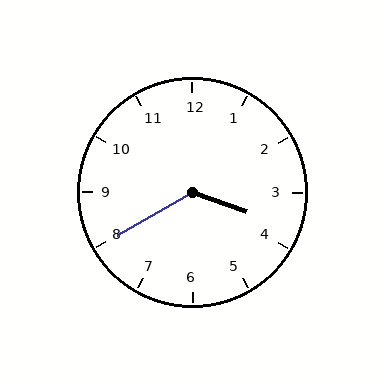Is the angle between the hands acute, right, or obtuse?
It is obtuse.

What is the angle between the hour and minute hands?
Approximately 130 degrees.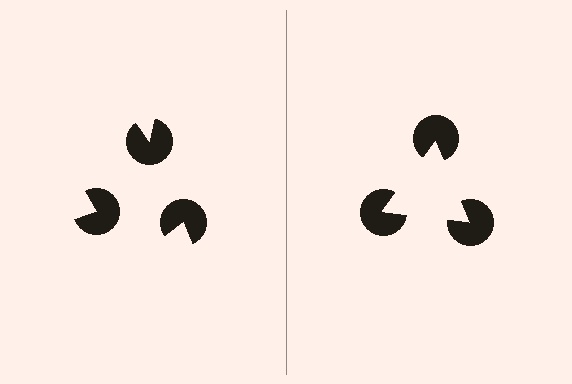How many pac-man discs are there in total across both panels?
6 — 3 on each side.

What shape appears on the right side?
An illusory triangle.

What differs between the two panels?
The pac-man discs are positioned identically on both sides; only the wedge orientations differ. On the right they align to a triangle; on the left they are misaligned.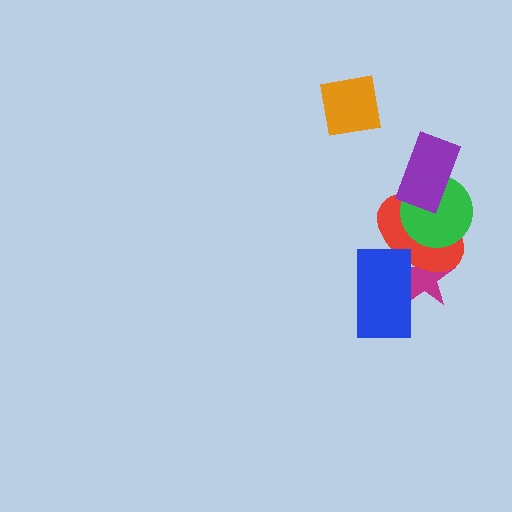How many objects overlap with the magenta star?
2 objects overlap with the magenta star.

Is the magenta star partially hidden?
Yes, it is partially covered by another shape.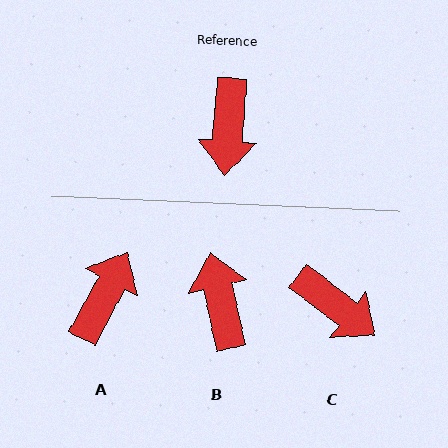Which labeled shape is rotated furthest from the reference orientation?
B, about 163 degrees away.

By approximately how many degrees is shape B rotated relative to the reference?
Approximately 163 degrees clockwise.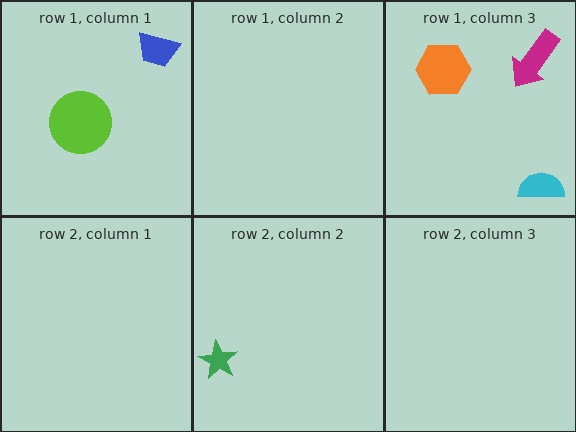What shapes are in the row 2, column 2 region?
The green star.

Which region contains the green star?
The row 2, column 2 region.